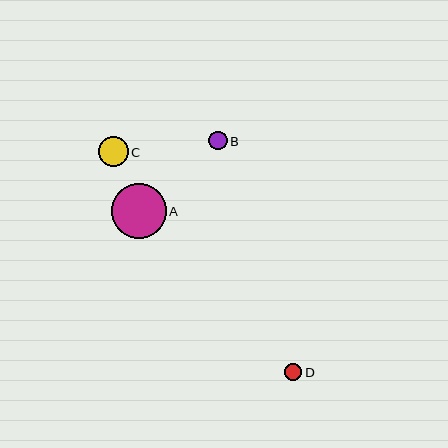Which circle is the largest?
Circle A is the largest with a size of approximately 55 pixels.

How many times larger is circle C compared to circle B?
Circle C is approximately 1.6 times the size of circle B.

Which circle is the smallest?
Circle D is the smallest with a size of approximately 17 pixels.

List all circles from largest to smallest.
From largest to smallest: A, C, B, D.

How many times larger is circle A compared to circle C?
Circle A is approximately 1.9 times the size of circle C.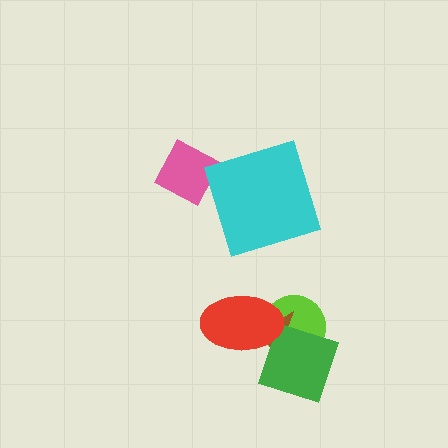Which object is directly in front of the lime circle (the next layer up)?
The brown star is directly in front of the lime circle.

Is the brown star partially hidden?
Yes, it is partially covered by another shape.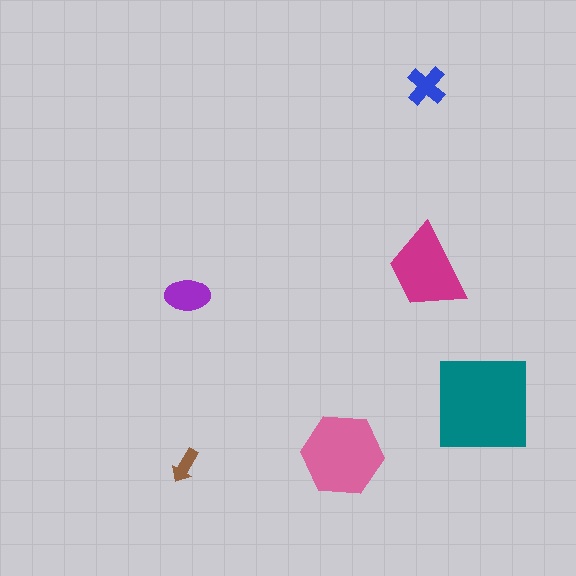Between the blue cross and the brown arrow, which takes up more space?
The blue cross.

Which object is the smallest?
The brown arrow.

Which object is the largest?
The teal square.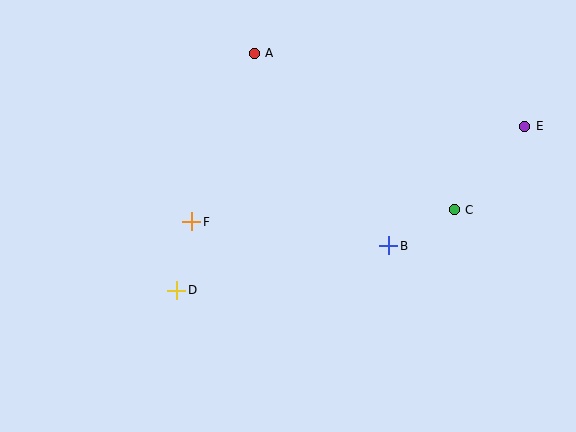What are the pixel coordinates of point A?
Point A is at (254, 53).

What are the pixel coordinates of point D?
Point D is at (177, 290).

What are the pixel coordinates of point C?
Point C is at (454, 210).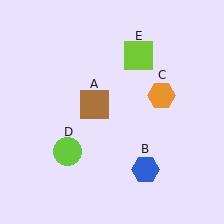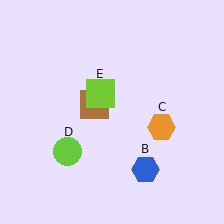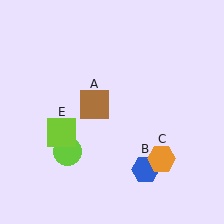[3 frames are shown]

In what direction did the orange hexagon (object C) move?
The orange hexagon (object C) moved down.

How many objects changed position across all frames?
2 objects changed position: orange hexagon (object C), lime square (object E).